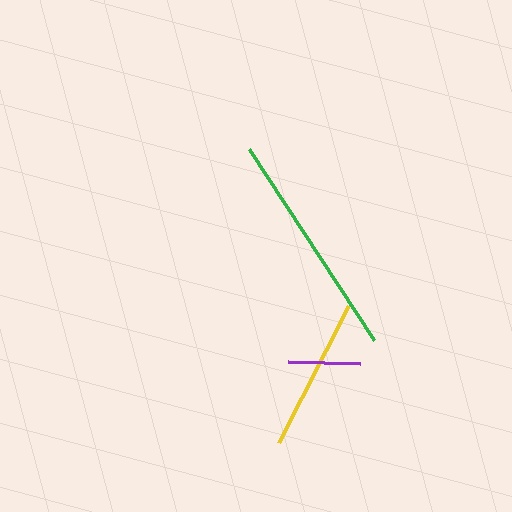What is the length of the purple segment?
The purple segment is approximately 72 pixels long.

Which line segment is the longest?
The green line is the longest at approximately 228 pixels.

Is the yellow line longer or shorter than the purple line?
The yellow line is longer than the purple line.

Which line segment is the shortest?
The purple line is the shortest at approximately 72 pixels.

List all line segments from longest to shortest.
From longest to shortest: green, yellow, purple.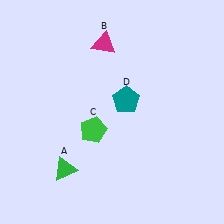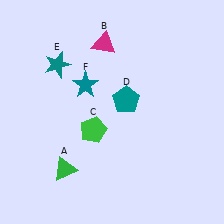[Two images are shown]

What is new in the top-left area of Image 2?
A teal star (F) was added in the top-left area of Image 2.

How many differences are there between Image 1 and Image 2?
There are 2 differences between the two images.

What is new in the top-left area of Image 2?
A teal star (E) was added in the top-left area of Image 2.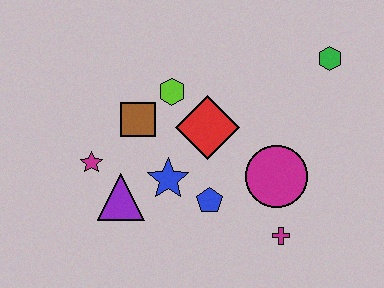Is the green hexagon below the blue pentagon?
No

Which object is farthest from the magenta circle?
The magenta star is farthest from the magenta circle.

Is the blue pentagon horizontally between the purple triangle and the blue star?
No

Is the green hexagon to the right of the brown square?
Yes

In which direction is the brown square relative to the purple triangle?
The brown square is above the purple triangle.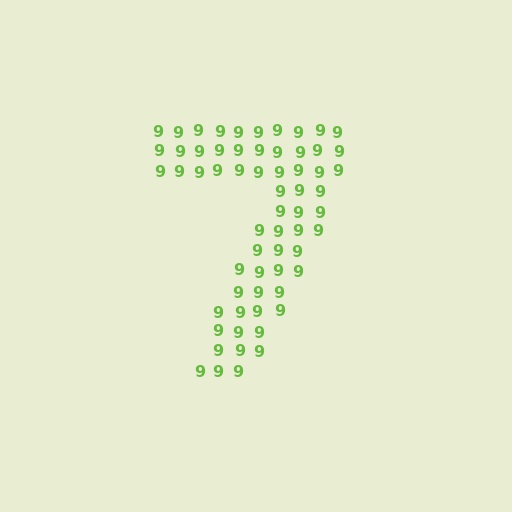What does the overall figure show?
The overall figure shows the digit 7.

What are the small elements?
The small elements are digit 9's.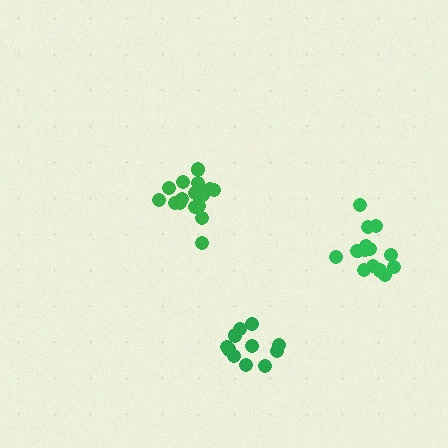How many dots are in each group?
Group 1: 16 dots, Group 2: 14 dots, Group 3: 11 dots (41 total).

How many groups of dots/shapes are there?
There are 3 groups.